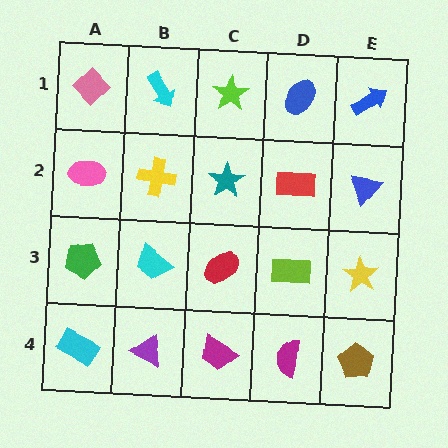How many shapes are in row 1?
5 shapes.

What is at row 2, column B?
A yellow cross.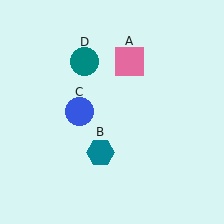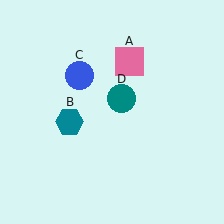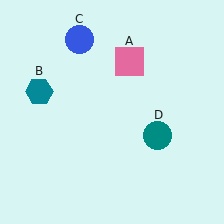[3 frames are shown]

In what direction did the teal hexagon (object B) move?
The teal hexagon (object B) moved up and to the left.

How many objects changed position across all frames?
3 objects changed position: teal hexagon (object B), blue circle (object C), teal circle (object D).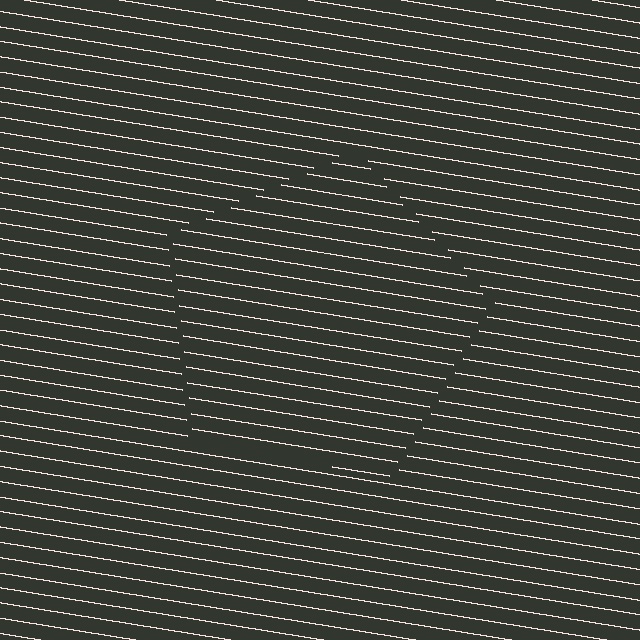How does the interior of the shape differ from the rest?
The interior of the shape contains the same grating, shifted by half a period — the contour is defined by the phase discontinuity where line-ends from the inner and outer gratings abut.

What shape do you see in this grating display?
An illusory pentagon. The interior of the shape contains the same grating, shifted by half a period — the contour is defined by the phase discontinuity where line-ends from the inner and outer gratings abut.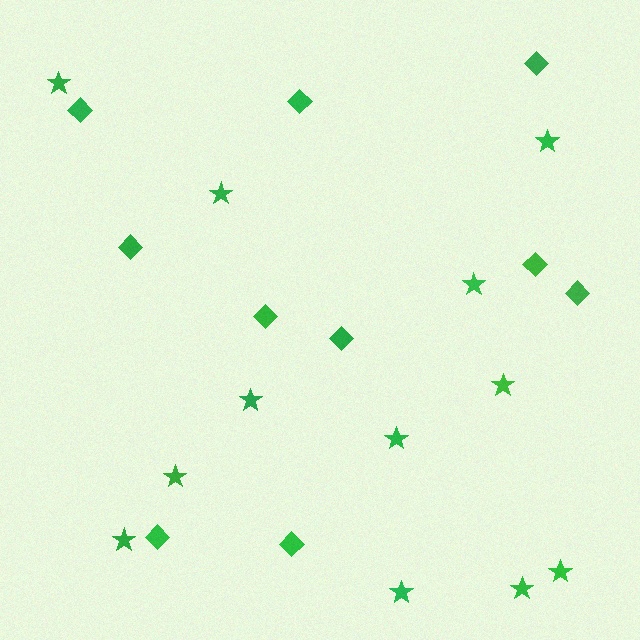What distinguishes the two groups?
There are 2 groups: one group of stars (12) and one group of diamonds (10).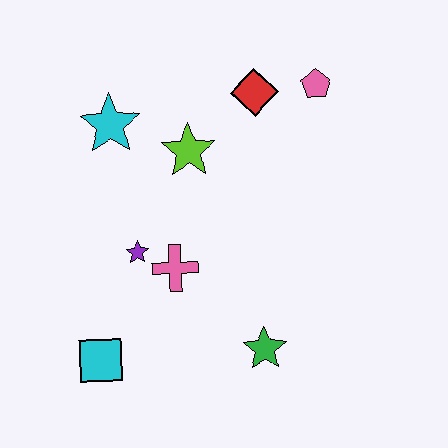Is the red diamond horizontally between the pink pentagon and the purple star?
Yes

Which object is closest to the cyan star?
The lime star is closest to the cyan star.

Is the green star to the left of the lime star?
No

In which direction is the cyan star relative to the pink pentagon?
The cyan star is to the left of the pink pentagon.